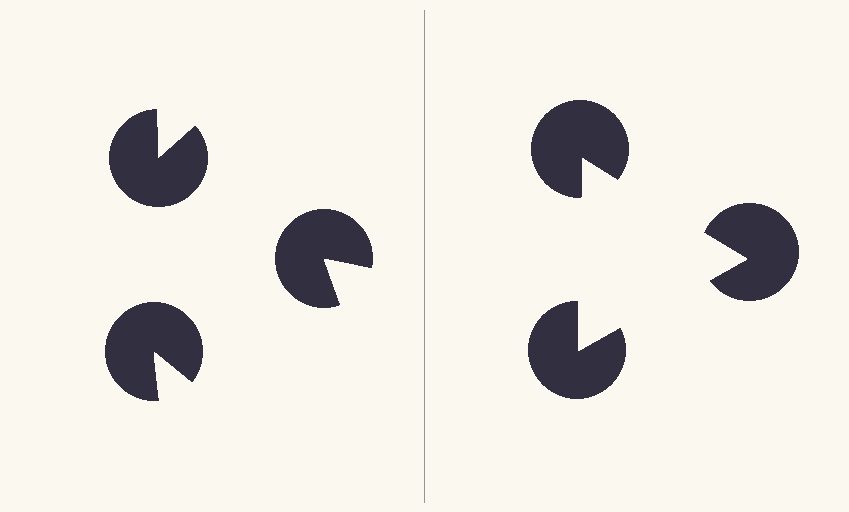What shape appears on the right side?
An illusory triangle.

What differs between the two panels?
The pac-man discs are positioned identically on both sides; only the wedge orientations differ. On the right they align to a triangle; on the left they are misaligned.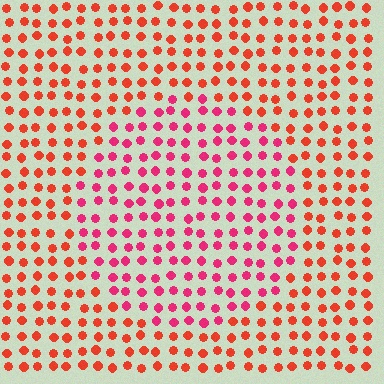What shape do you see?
I see a circle.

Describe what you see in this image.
The image is filled with small red elements in a uniform arrangement. A circle-shaped region is visible where the elements are tinted to a slightly different hue, forming a subtle color boundary.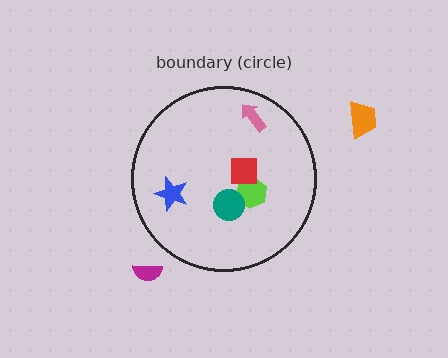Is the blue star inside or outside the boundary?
Inside.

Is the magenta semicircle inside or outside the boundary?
Outside.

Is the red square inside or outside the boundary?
Inside.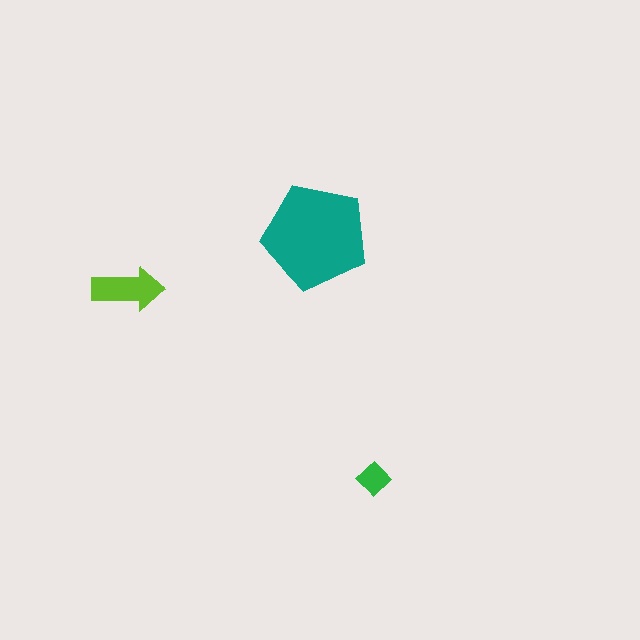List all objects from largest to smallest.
The teal pentagon, the lime arrow, the green diamond.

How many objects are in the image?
There are 3 objects in the image.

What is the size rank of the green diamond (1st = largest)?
3rd.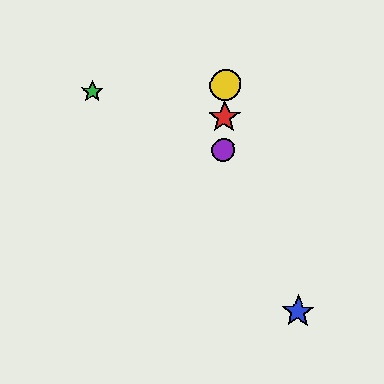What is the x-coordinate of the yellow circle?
The yellow circle is at x≈225.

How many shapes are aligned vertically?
3 shapes (the red star, the yellow circle, the purple circle) are aligned vertically.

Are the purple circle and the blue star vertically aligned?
No, the purple circle is at x≈223 and the blue star is at x≈298.